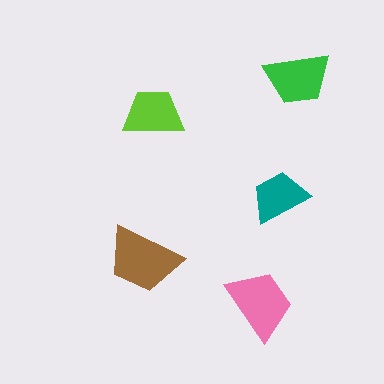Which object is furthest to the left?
The brown trapezoid is leftmost.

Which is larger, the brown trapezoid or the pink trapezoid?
The brown one.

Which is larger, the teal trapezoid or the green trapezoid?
The green one.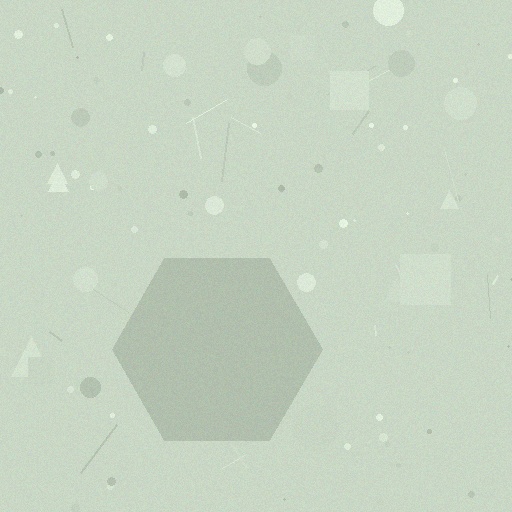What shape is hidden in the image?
A hexagon is hidden in the image.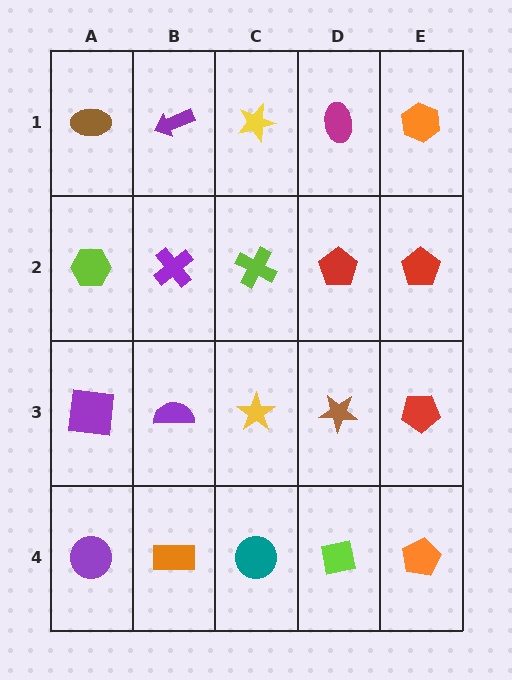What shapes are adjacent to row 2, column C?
A yellow star (row 1, column C), a yellow star (row 3, column C), a purple cross (row 2, column B), a red pentagon (row 2, column D).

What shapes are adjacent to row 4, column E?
A red pentagon (row 3, column E), a lime square (row 4, column D).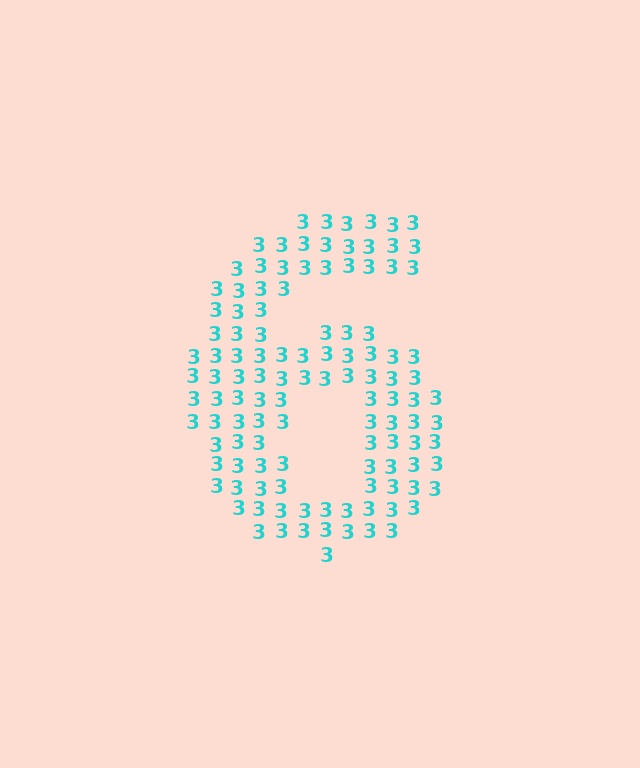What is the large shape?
The large shape is the digit 6.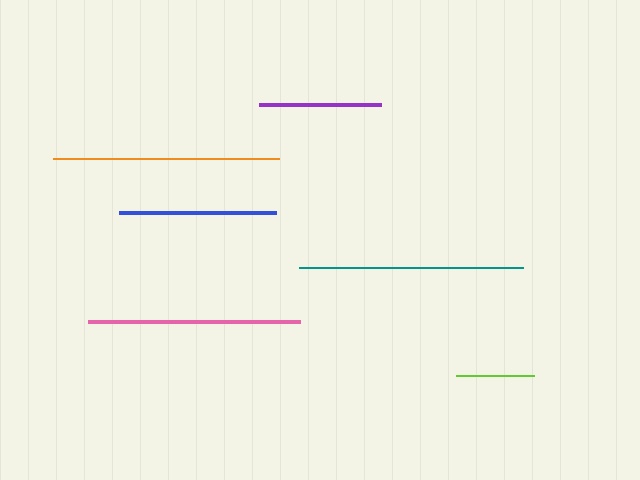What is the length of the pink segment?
The pink segment is approximately 212 pixels long.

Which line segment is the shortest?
The lime line is the shortest at approximately 78 pixels.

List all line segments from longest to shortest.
From longest to shortest: orange, teal, pink, blue, purple, lime.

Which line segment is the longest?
The orange line is the longest at approximately 225 pixels.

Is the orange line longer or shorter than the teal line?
The orange line is longer than the teal line.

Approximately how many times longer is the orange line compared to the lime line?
The orange line is approximately 2.9 times the length of the lime line.